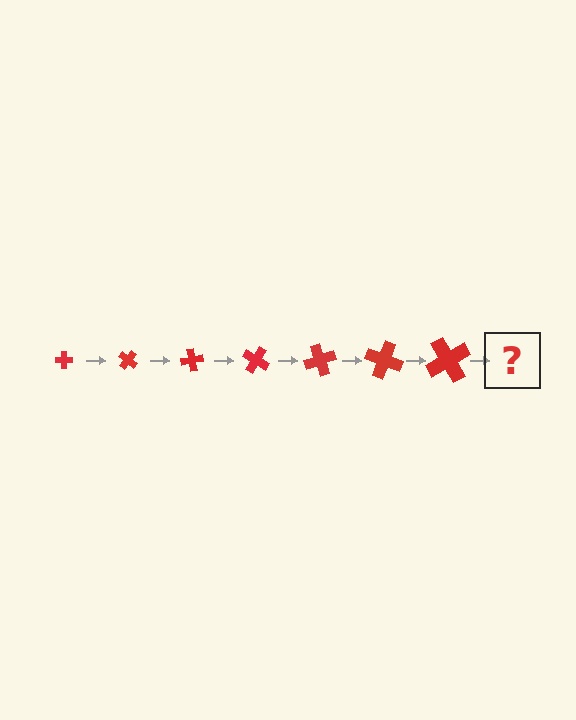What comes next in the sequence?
The next element should be a cross, larger than the previous one and rotated 280 degrees from the start.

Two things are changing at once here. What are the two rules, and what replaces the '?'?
The two rules are that the cross grows larger each step and it rotates 40 degrees each step. The '?' should be a cross, larger than the previous one and rotated 280 degrees from the start.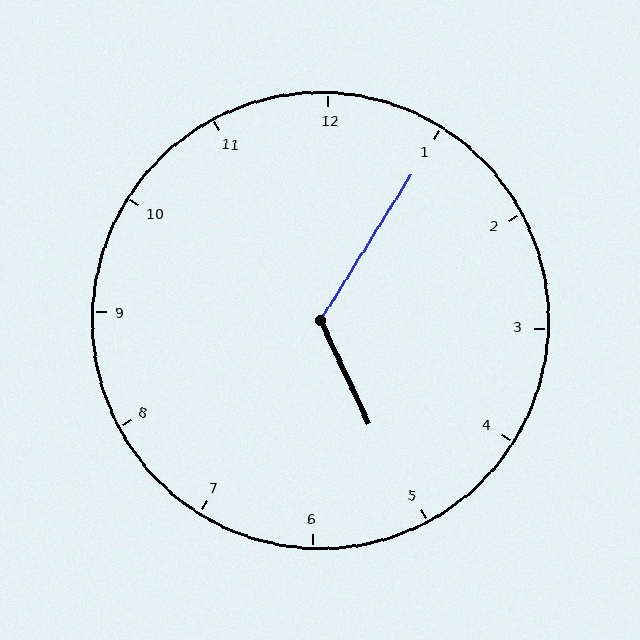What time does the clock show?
5:05.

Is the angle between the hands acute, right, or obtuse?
It is obtuse.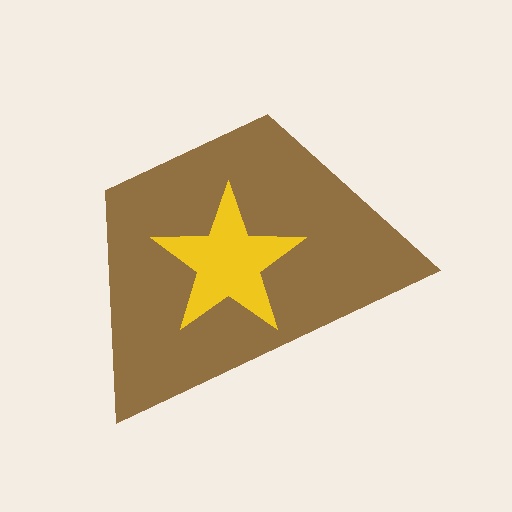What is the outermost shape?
The brown trapezoid.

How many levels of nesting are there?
2.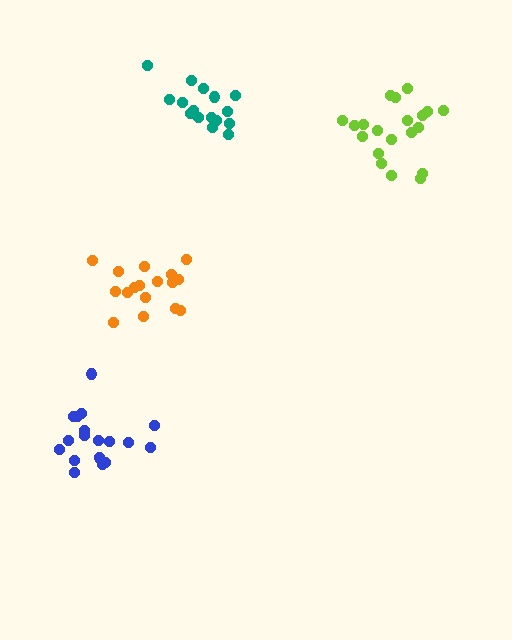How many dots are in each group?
Group 1: 18 dots, Group 2: 20 dots, Group 3: 19 dots, Group 4: 16 dots (73 total).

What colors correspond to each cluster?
The clusters are colored: orange, lime, blue, teal.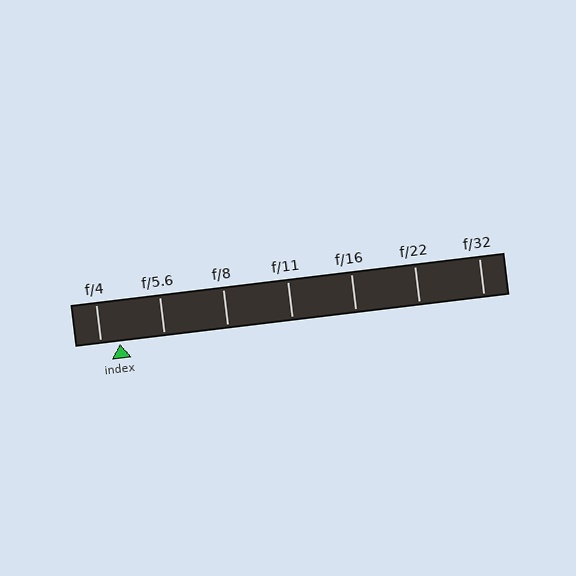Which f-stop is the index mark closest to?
The index mark is closest to f/4.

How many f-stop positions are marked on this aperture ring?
There are 7 f-stop positions marked.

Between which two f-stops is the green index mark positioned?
The index mark is between f/4 and f/5.6.